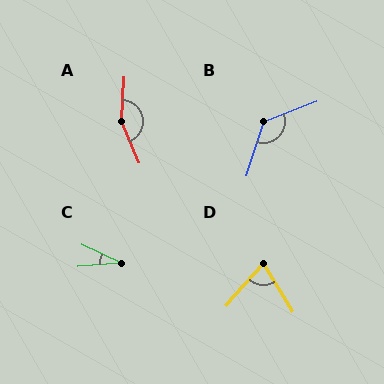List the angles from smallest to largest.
C (30°), D (73°), B (129°), A (154°).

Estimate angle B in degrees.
Approximately 129 degrees.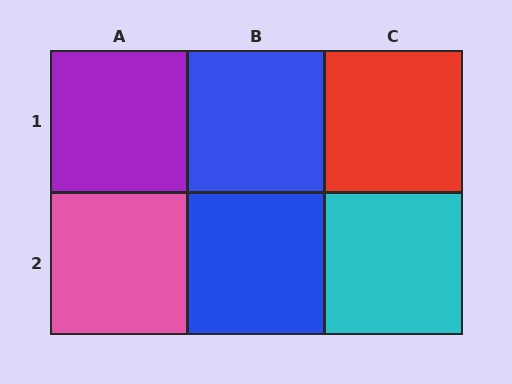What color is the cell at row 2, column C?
Cyan.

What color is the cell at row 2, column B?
Blue.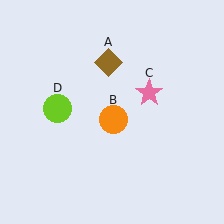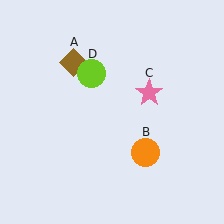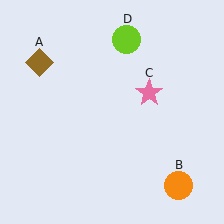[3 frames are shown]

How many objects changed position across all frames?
3 objects changed position: brown diamond (object A), orange circle (object B), lime circle (object D).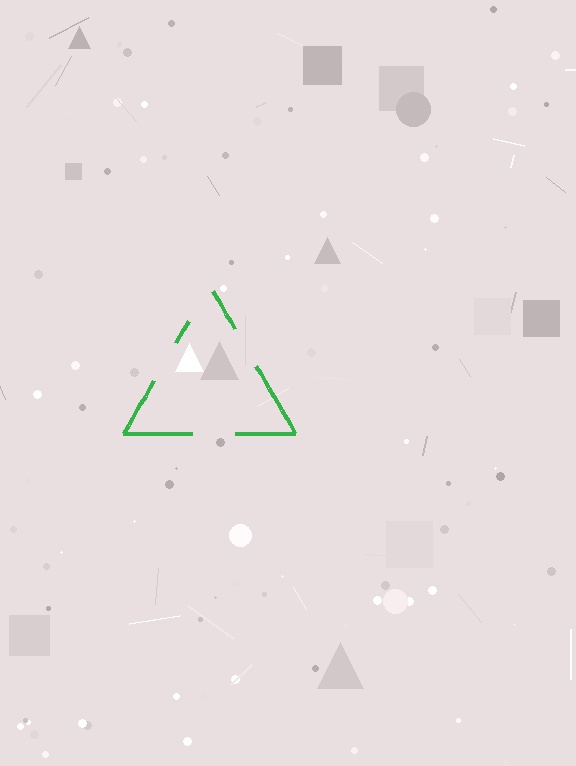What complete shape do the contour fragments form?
The contour fragments form a triangle.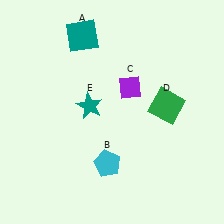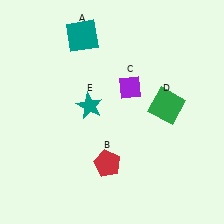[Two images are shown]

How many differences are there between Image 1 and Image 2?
There is 1 difference between the two images.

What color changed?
The pentagon (B) changed from cyan in Image 1 to red in Image 2.